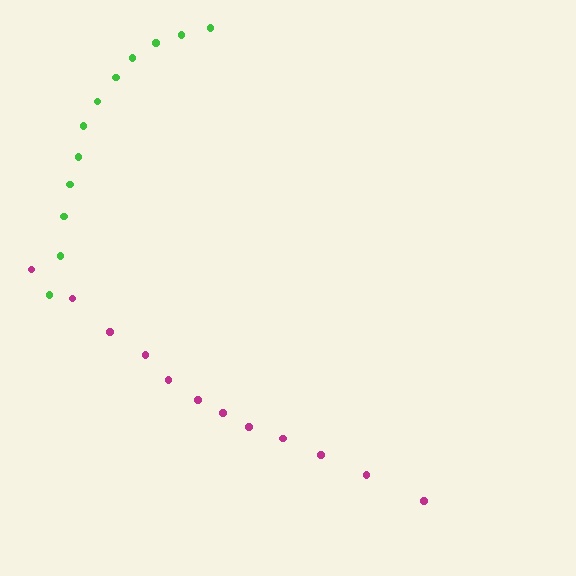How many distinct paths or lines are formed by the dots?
There are 2 distinct paths.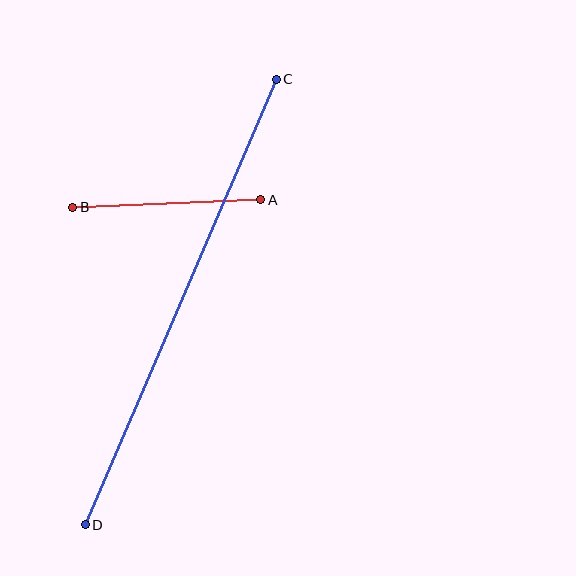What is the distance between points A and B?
The distance is approximately 188 pixels.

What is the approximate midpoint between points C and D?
The midpoint is at approximately (181, 302) pixels.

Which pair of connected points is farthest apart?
Points C and D are farthest apart.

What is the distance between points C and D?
The distance is approximately 485 pixels.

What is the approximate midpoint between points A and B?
The midpoint is at approximately (167, 203) pixels.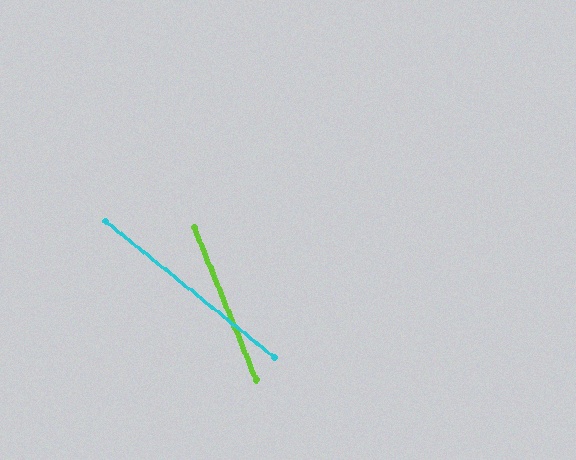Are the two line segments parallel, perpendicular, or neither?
Neither parallel nor perpendicular — they differ by about 29°.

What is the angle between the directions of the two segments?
Approximately 29 degrees.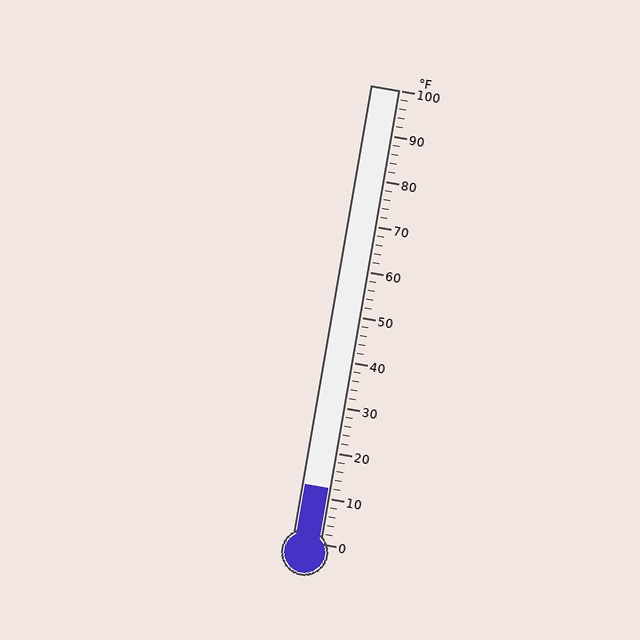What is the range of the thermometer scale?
The thermometer scale ranges from 0°F to 100°F.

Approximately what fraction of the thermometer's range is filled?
The thermometer is filled to approximately 10% of its range.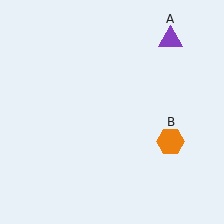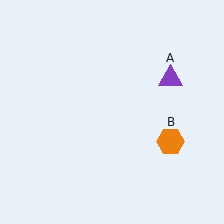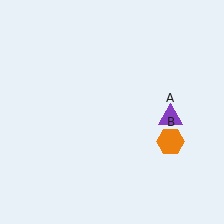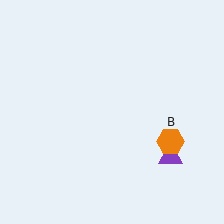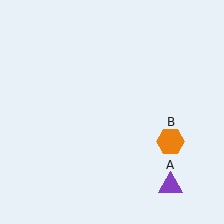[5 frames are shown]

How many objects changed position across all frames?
1 object changed position: purple triangle (object A).